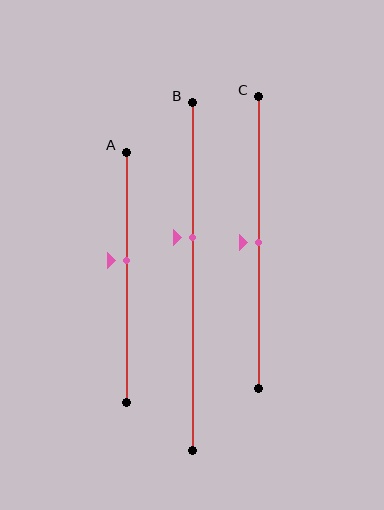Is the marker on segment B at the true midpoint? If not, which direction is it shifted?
No, the marker on segment B is shifted upward by about 11% of the segment length.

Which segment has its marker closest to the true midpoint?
Segment C has its marker closest to the true midpoint.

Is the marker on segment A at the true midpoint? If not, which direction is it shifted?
No, the marker on segment A is shifted upward by about 7% of the segment length.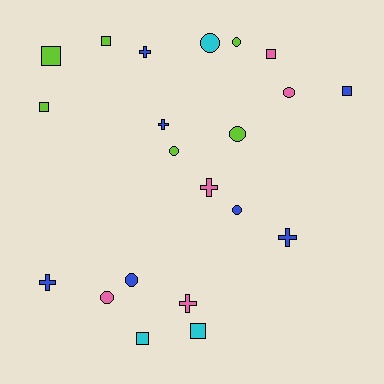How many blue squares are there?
There is 1 blue square.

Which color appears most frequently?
Blue, with 7 objects.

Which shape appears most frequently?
Circle, with 8 objects.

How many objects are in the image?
There are 21 objects.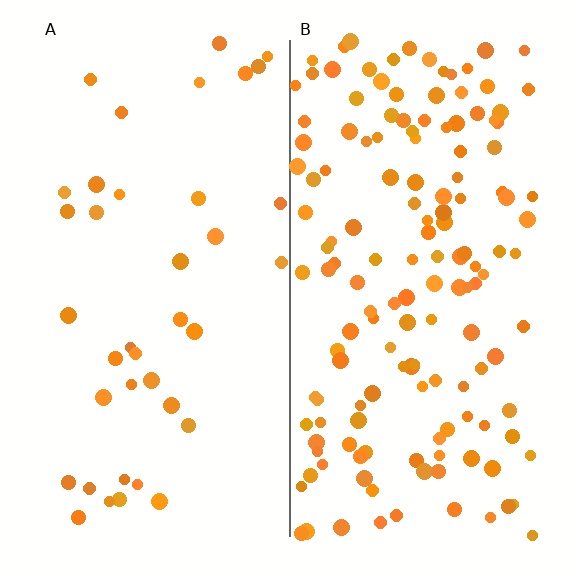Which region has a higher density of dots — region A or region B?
B (the right).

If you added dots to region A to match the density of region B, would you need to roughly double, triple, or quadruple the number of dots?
Approximately quadruple.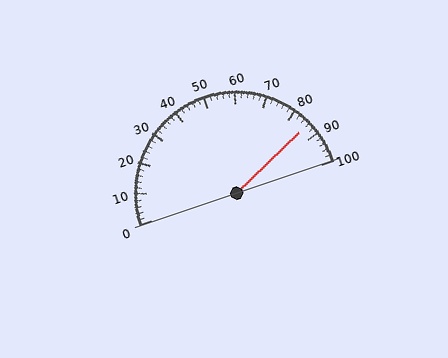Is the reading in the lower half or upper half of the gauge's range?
The reading is in the upper half of the range (0 to 100).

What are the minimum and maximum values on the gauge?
The gauge ranges from 0 to 100.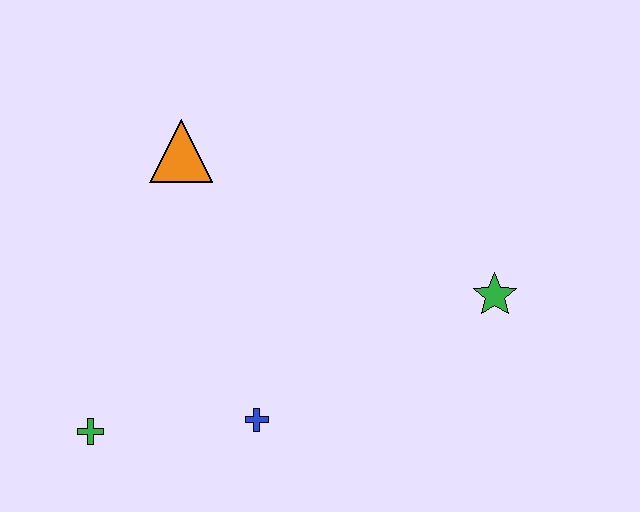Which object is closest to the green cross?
The blue cross is closest to the green cross.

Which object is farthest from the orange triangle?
The green star is farthest from the orange triangle.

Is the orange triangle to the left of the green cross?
No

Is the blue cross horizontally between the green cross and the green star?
Yes